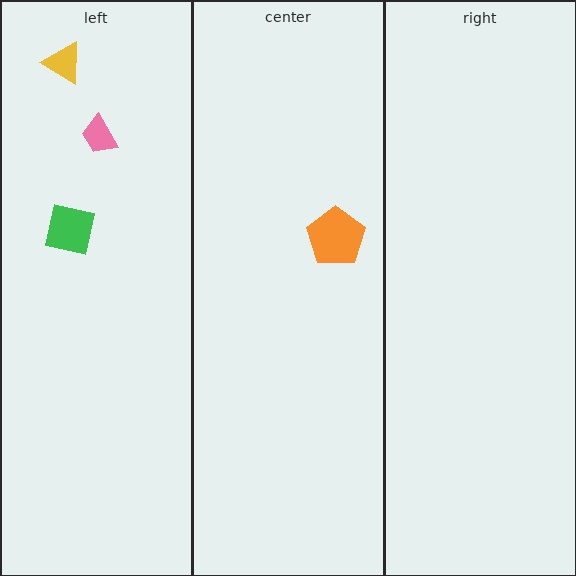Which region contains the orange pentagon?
The center region.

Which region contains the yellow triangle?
The left region.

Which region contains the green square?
The left region.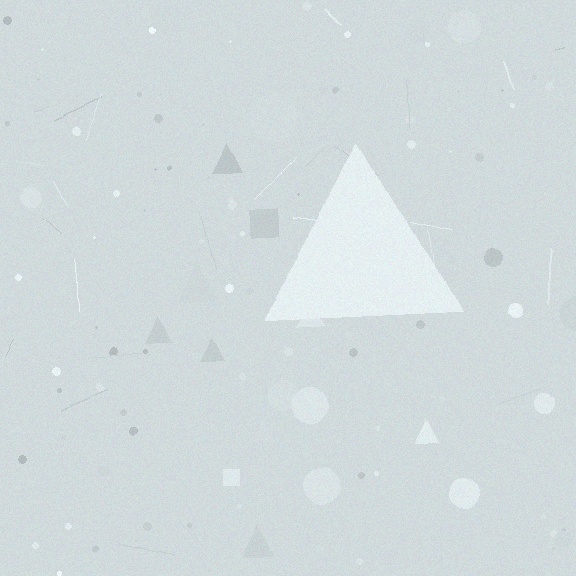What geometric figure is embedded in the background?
A triangle is embedded in the background.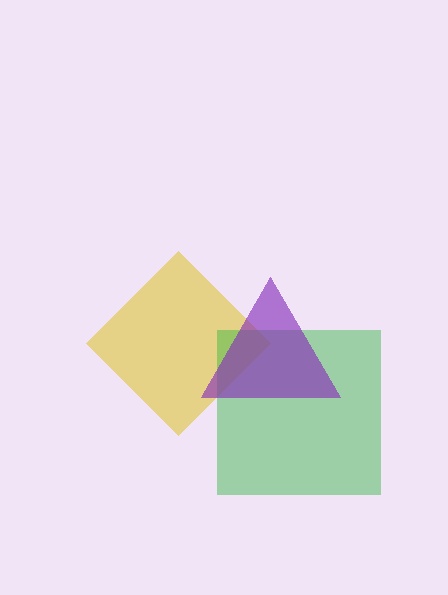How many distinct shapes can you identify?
There are 3 distinct shapes: a yellow diamond, a green square, a purple triangle.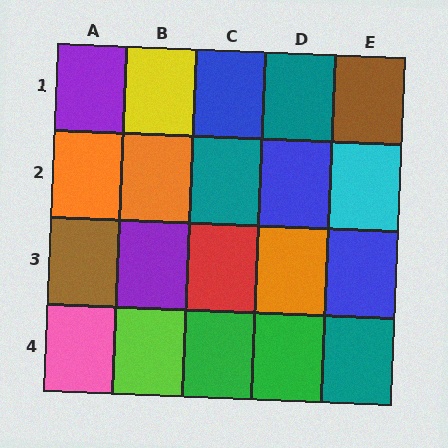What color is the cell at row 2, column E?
Cyan.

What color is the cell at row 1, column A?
Purple.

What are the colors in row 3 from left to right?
Brown, purple, red, orange, blue.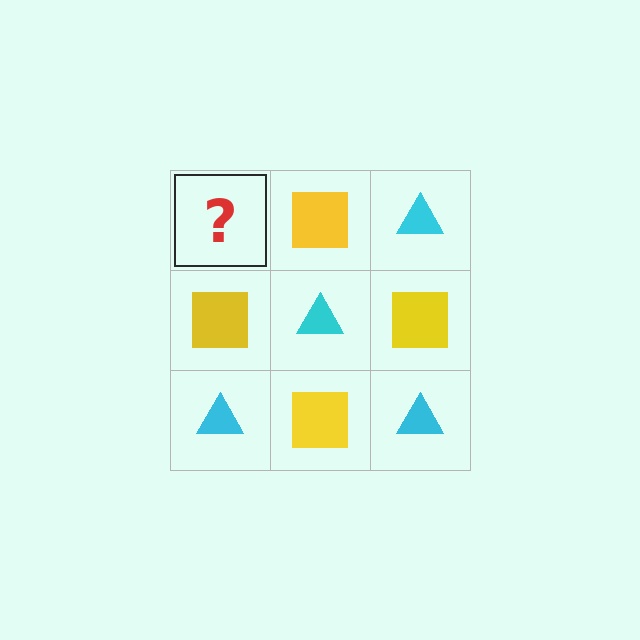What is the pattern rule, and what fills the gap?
The rule is that it alternates cyan triangle and yellow square in a checkerboard pattern. The gap should be filled with a cyan triangle.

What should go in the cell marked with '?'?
The missing cell should contain a cyan triangle.